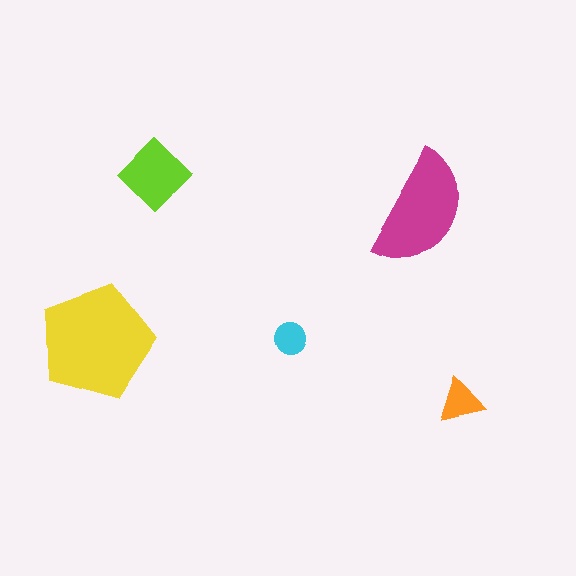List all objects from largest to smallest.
The yellow pentagon, the magenta semicircle, the lime diamond, the orange triangle, the cyan circle.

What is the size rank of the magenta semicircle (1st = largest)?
2nd.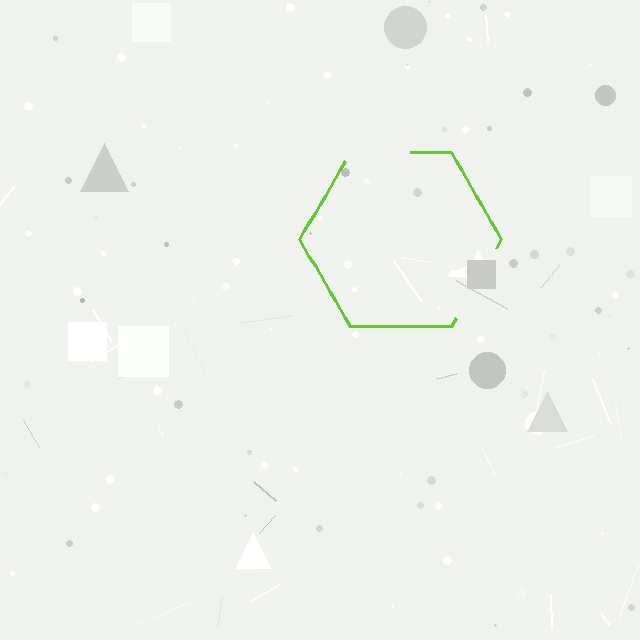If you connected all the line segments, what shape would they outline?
They would outline a hexagon.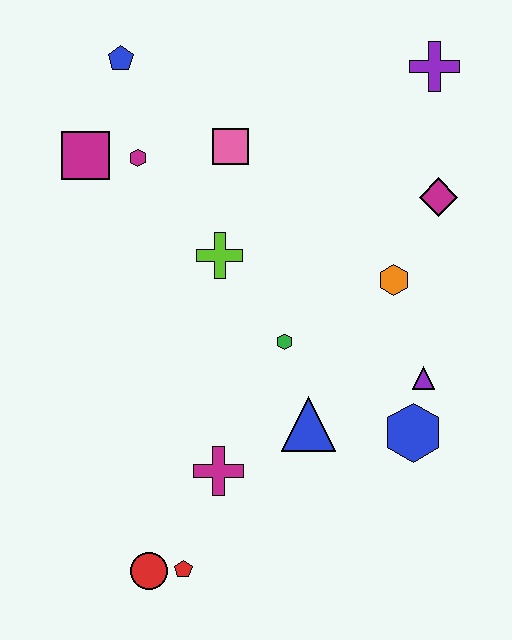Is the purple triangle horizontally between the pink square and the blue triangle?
No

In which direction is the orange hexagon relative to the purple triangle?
The orange hexagon is above the purple triangle.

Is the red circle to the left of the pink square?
Yes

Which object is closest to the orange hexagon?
The magenta diamond is closest to the orange hexagon.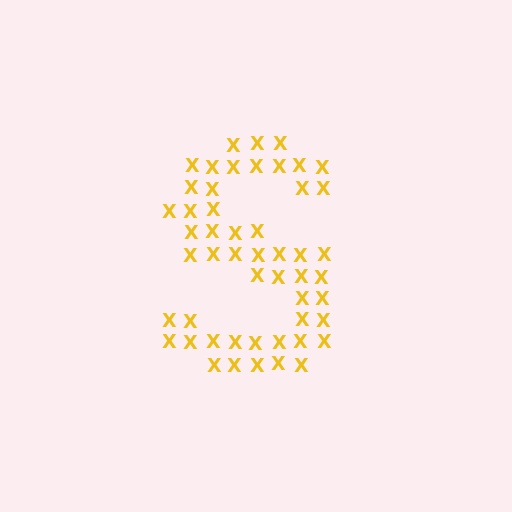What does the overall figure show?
The overall figure shows the letter S.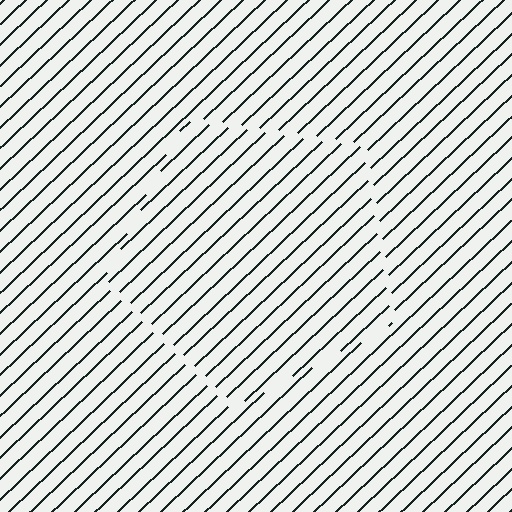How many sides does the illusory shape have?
5 sides — the line-ends trace a pentagon.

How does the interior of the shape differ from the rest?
The interior of the shape contains the same grating, shifted by half a period — the contour is defined by the phase discontinuity where line-ends from the inner and outer gratings abut.